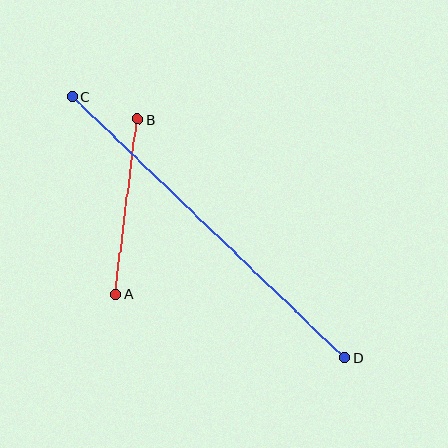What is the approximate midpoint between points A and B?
The midpoint is at approximately (126, 207) pixels.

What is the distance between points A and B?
The distance is approximately 177 pixels.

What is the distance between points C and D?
The distance is approximately 378 pixels.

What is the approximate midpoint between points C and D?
The midpoint is at approximately (208, 227) pixels.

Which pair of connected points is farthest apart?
Points C and D are farthest apart.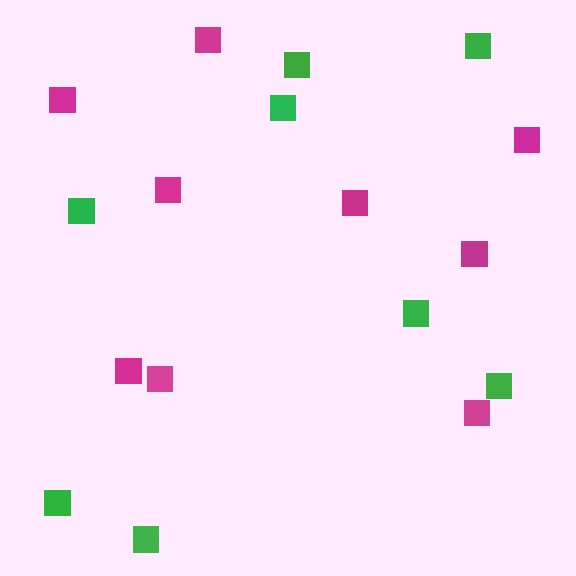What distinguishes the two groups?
There are 2 groups: one group of green squares (8) and one group of magenta squares (9).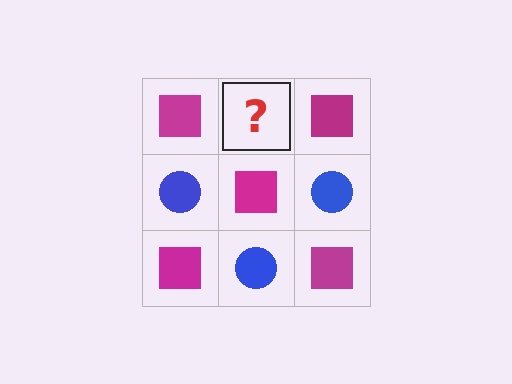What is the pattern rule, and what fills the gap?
The rule is that it alternates magenta square and blue circle in a checkerboard pattern. The gap should be filled with a blue circle.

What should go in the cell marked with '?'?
The missing cell should contain a blue circle.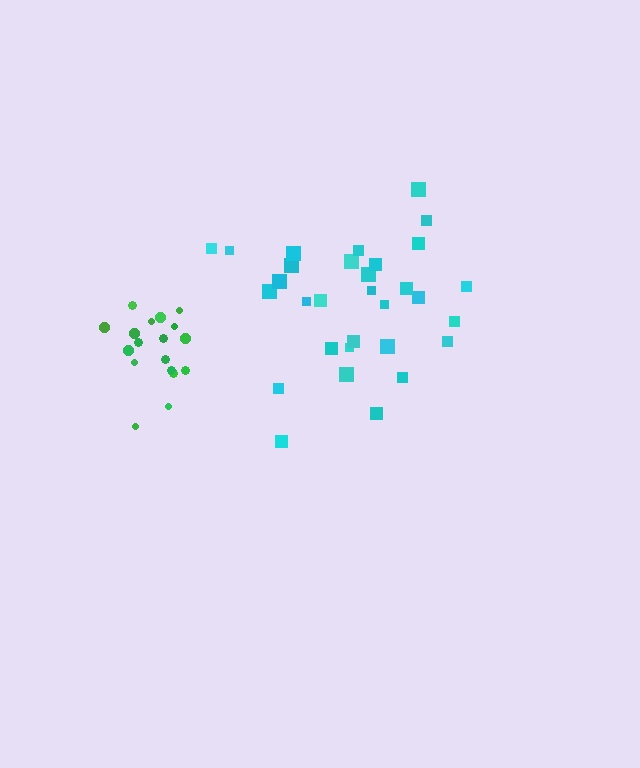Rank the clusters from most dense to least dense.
green, cyan.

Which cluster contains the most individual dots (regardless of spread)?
Cyan (31).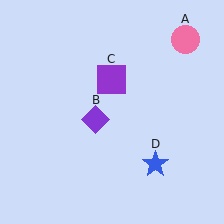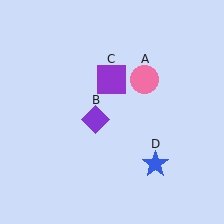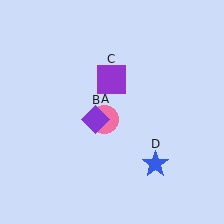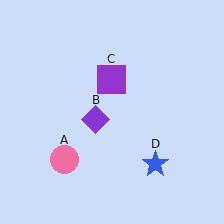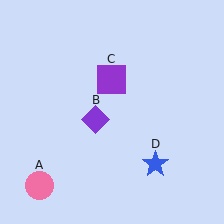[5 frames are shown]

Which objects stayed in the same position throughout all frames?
Purple diamond (object B) and purple square (object C) and blue star (object D) remained stationary.